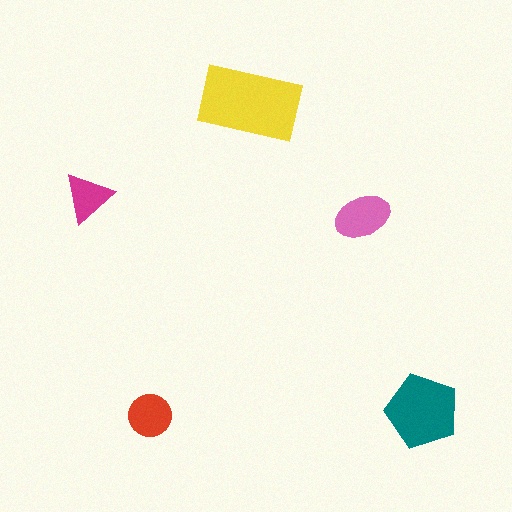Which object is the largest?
The yellow rectangle.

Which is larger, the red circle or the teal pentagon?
The teal pentagon.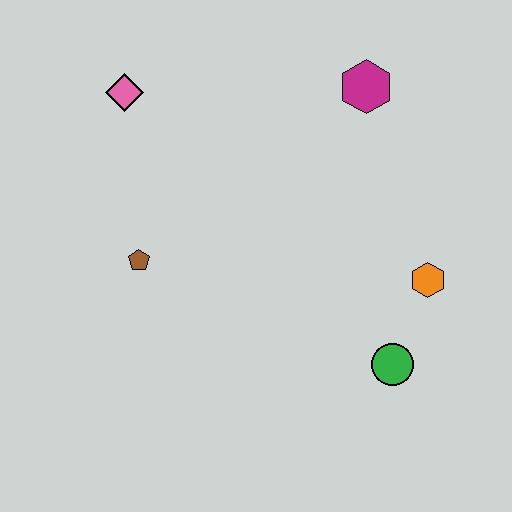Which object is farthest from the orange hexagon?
The pink diamond is farthest from the orange hexagon.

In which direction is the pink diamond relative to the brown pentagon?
The pink diamond is above the brown pentagon.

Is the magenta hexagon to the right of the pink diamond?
Yes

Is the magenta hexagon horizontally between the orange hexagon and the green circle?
No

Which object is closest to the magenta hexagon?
The orange hexagon is closest to the magenta hexagon.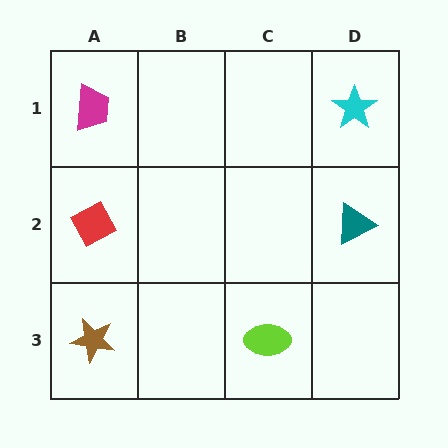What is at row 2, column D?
A teal triangle.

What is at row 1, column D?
A cyan star.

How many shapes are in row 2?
2 shapes.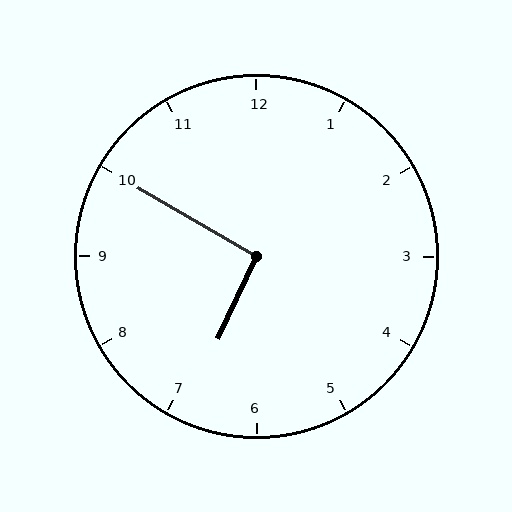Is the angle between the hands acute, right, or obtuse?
It is right.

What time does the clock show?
6:50.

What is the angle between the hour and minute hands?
Approximately 95 degrees.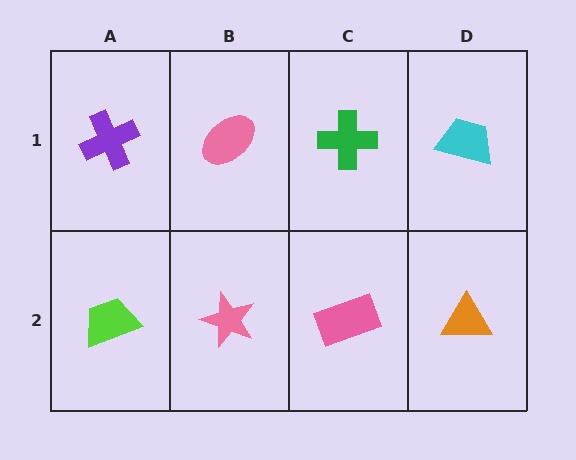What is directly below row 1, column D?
An orange triangle.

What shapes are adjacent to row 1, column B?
A pink star (row 2, column B), a purple cross (row 1, column A), a green cross (row 1, column C).